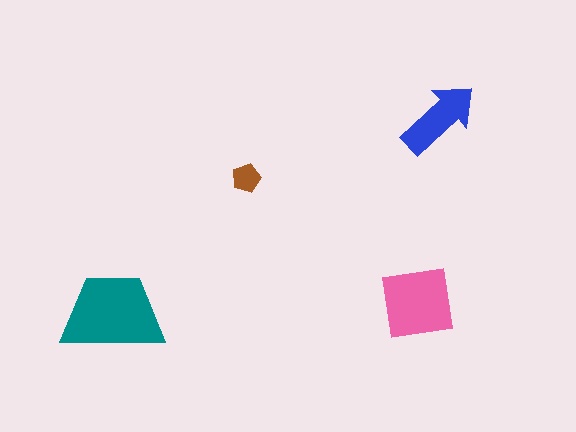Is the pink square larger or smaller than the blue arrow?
Larger.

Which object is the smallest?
The brown pentagon.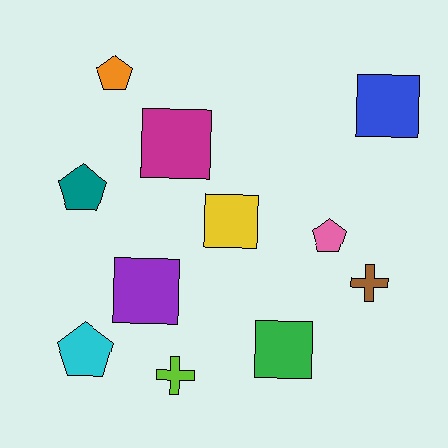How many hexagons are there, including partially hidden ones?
There are no hexagons.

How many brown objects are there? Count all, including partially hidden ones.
There is 1 brown object.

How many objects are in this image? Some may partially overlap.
There are 11 objects.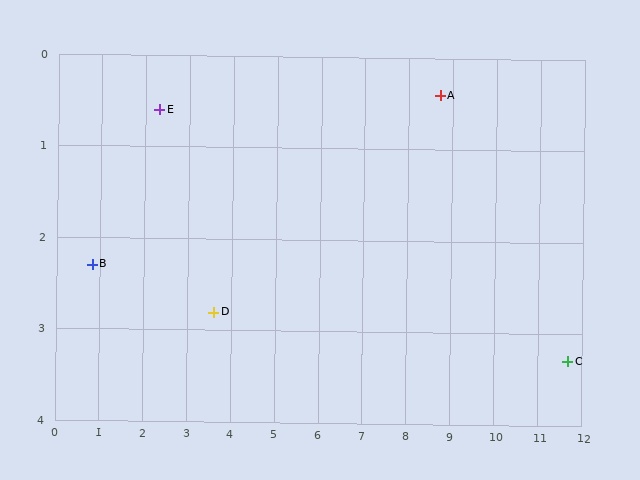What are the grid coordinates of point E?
Point E is at approximately (2.3, 0.6).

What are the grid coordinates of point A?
Point A is at approximately (8.7, 0.4).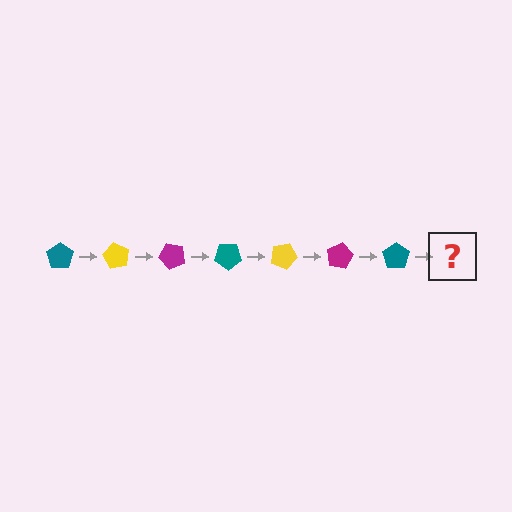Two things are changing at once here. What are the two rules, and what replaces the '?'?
The two rules are that it rotates 60 degrees each step and the color cycles through teal, yellow, and magenta. The '?' should be a yellow pentagon, rotated 420 degrees from the start.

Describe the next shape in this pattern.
It should be a yellow pentagon, rotated 420 degrees from the start.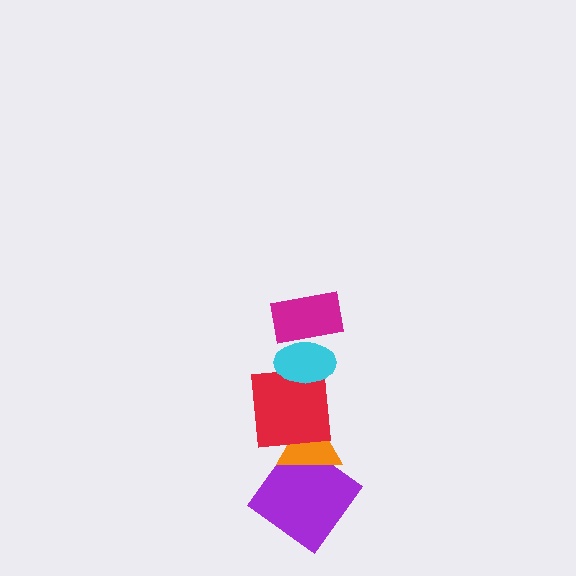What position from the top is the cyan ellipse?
The cyan ellipse is 2nd from the top.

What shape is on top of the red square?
The cyan ellipse is on top of the red square.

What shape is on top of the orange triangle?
The red square is on top of the orange triangle.